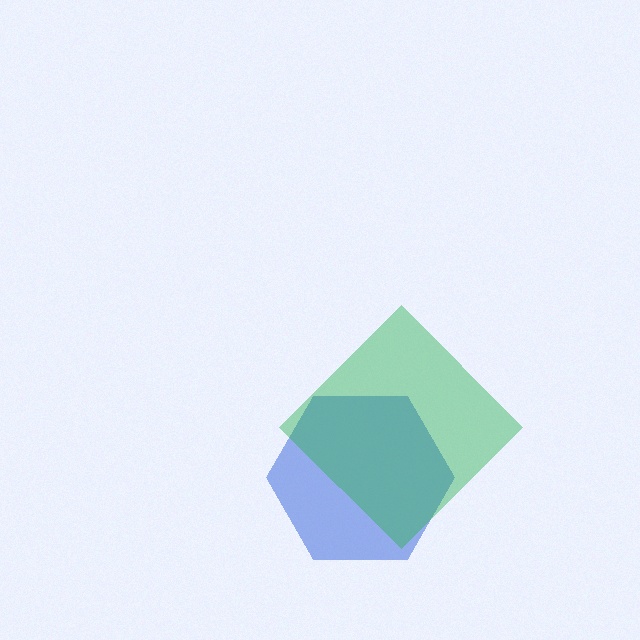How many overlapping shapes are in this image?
There are 2 overlapping shapes in the image.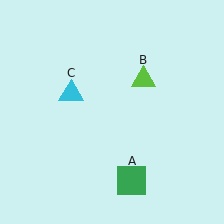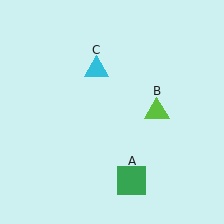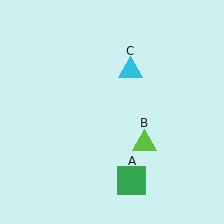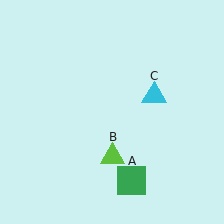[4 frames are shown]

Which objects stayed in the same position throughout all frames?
Green square (object A) remained stationary.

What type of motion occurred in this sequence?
The lime triangle (object B), cyan triangle (object C) rotated clockwise around the center of the scene.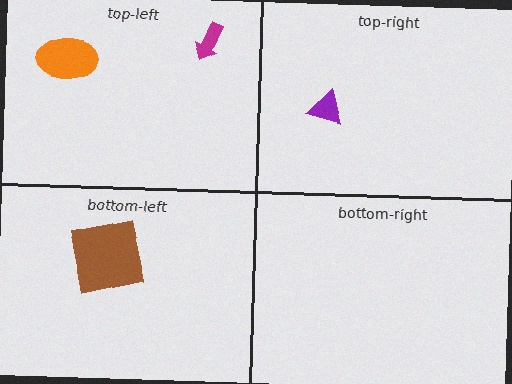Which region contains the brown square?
The bottom-left region.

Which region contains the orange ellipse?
The top-left region.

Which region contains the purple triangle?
The top-right region.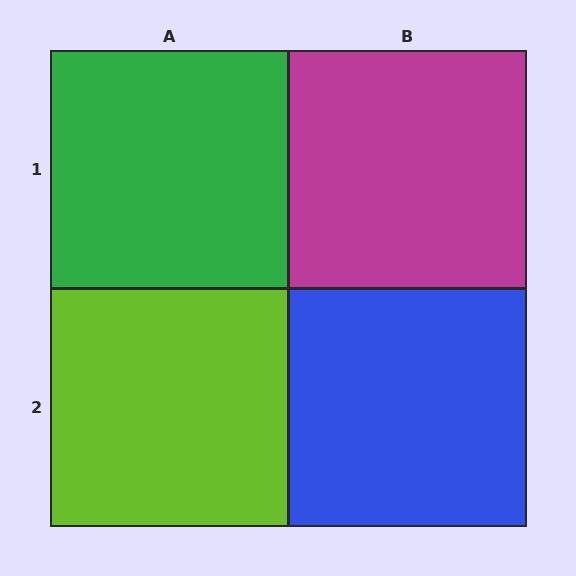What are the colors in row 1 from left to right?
Green, magenta.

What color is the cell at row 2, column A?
Lime.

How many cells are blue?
1 cell is blue.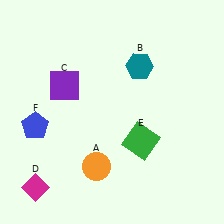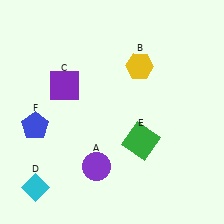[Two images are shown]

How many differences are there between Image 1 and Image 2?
There are 3 differences between the two images.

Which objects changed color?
A changed from orange to purple. B changed from teal to yellow. D changed from magenta to cyan.